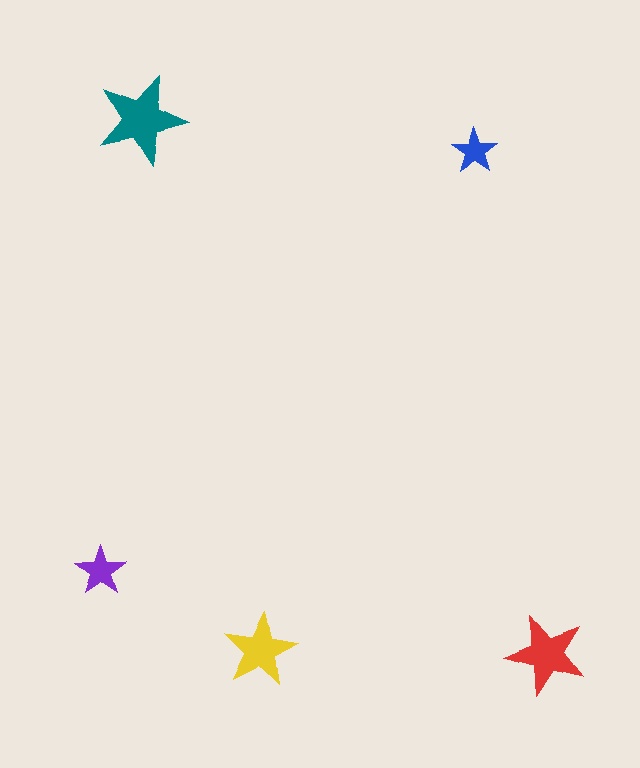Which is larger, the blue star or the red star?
The red one.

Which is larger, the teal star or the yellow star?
The teal one.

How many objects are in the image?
There are 5 objects in the image.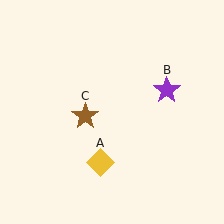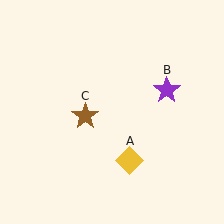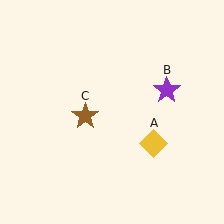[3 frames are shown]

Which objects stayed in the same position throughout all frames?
Purple star (object B) and brown star (object C) remained stationary.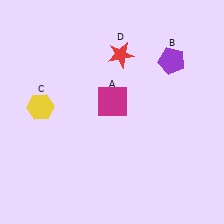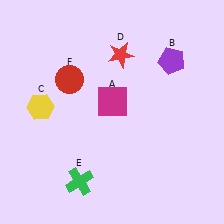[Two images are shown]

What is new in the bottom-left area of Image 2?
A green cross (E) was added in the bottom-left area of Image 2.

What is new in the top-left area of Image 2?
A red circle (F) was added in the top-left area of Image 2.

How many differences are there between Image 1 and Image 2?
There are 2 differences between the two images.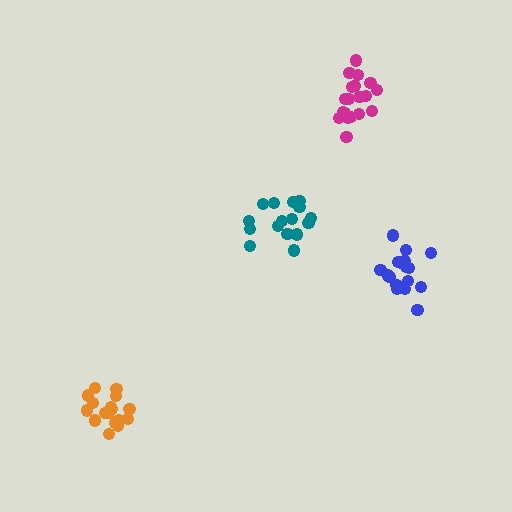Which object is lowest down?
The orange cluster is bottommost.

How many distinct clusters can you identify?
There are 4 distinct clusters.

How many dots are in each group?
Group 1: 16 dots, Group 2: 17 dots, Group 3: 19 dots, Group 4: 21 dots (73 total).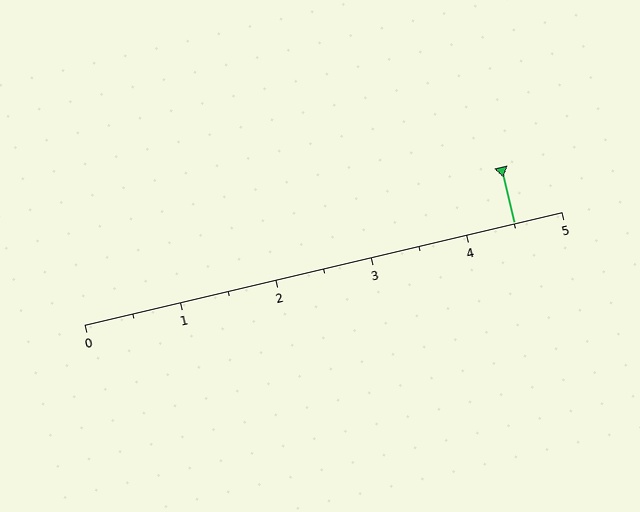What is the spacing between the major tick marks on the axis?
The major ticks are spaced 1 apart.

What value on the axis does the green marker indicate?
The marker indicates approximately 4.5.